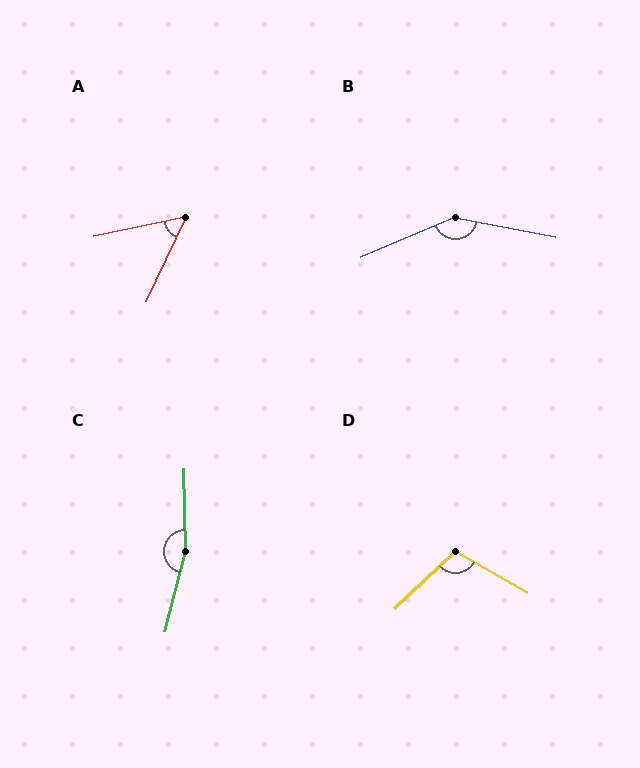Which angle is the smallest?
A, at approximately 52 degrees.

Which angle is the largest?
C, at approximately 165 degrees.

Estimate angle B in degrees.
Approximately 146 degrees.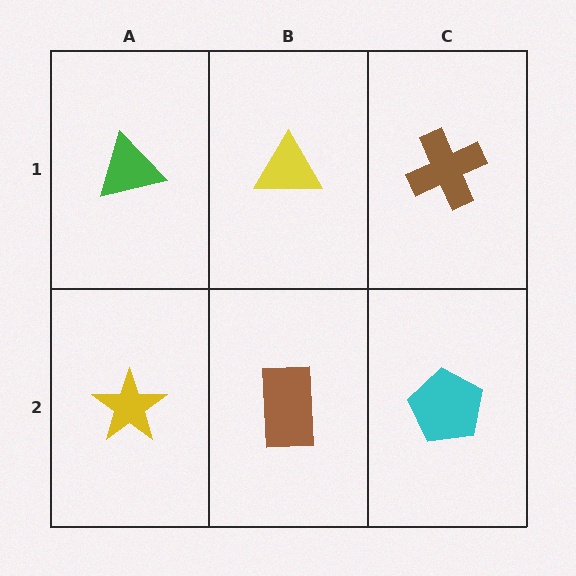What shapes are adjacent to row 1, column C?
A cyan pentagon (row 2, column C), a yellow triangle (row 1, column B).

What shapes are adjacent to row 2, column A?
A green triangle (row 1, column A), a brown rectangle (row 2, column B).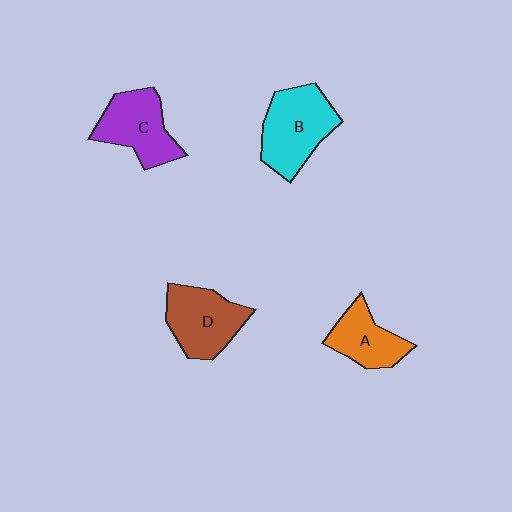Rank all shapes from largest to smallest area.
From largest to smallest: B (cyan), D (brown), C (purple), A (orange).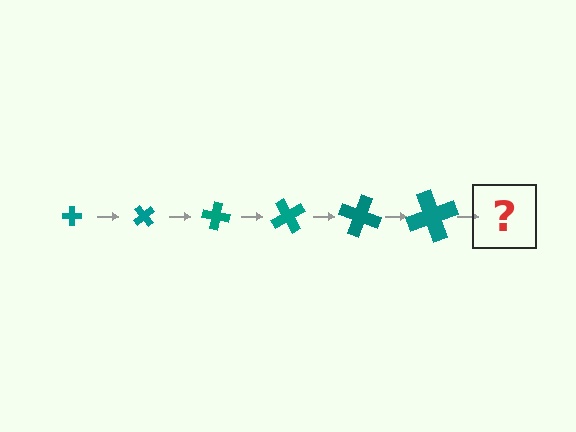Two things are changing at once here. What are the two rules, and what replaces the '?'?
The two rules are that the cross grows larger each step and it rotates 50 degrees each step. The '?' should be a cross, larger than the previous one and rotated 300 degrees from the start.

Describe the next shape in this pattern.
It should be a cross, larger than the previous one and rotated 300 degrees from the start.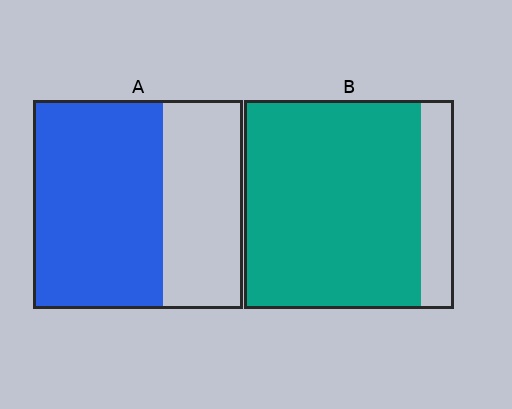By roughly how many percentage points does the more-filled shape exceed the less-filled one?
By roughly 20 percentage points (B over A).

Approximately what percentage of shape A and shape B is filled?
A is approximately 60% and B is approximately 85%.